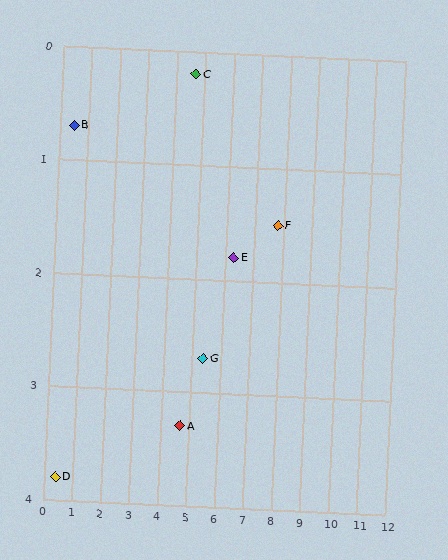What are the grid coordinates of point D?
Point D is at approximately (0.4, 3.8).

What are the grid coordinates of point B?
Point B is at approximately (0.5, 0.7).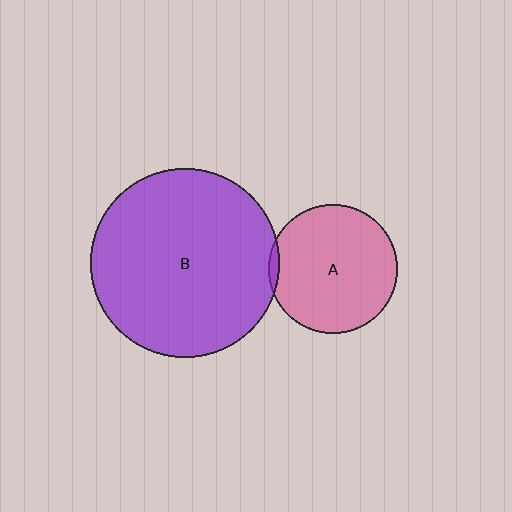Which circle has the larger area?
Circle B (purple).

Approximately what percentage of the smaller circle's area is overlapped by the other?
Approximately 5%.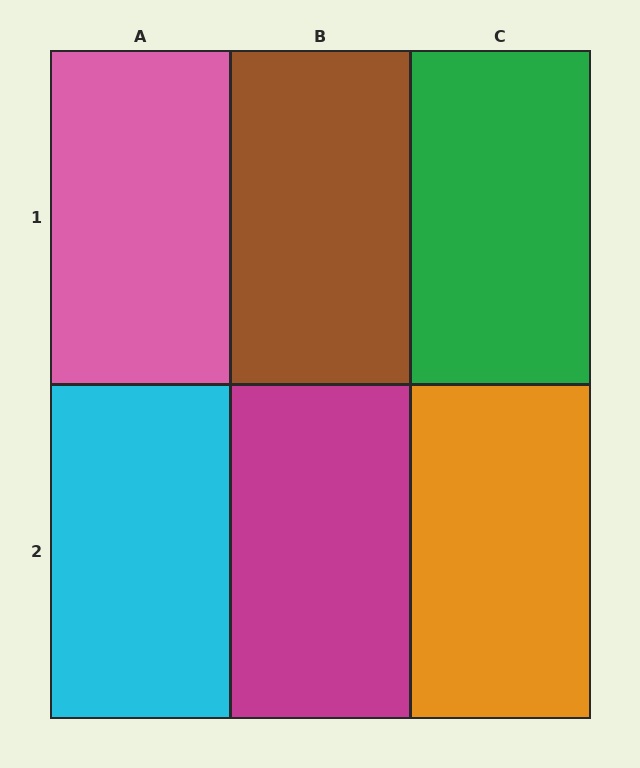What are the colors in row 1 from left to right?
Pink, brown, green.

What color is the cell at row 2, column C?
Orange.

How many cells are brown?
1 cell is brown.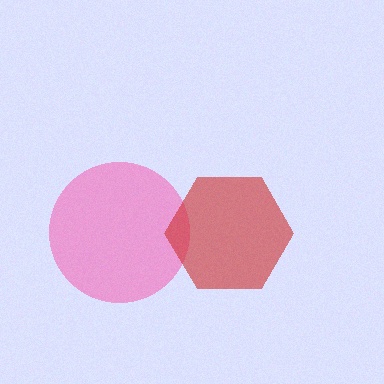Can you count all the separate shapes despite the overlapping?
Yes, there are 2 separate shapes.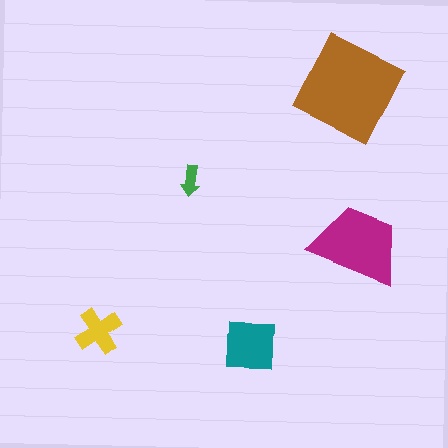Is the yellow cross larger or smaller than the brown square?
Smaller.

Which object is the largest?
The brown square.